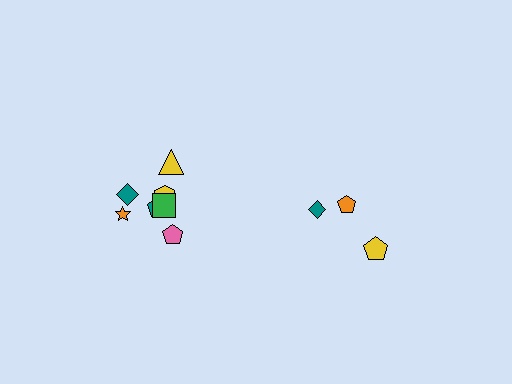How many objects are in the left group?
There are 7 objects.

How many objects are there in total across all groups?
There are 10 objects.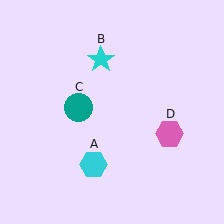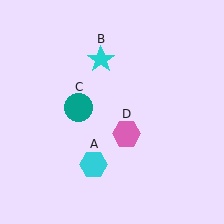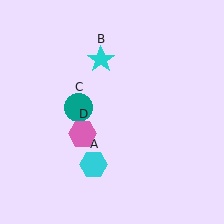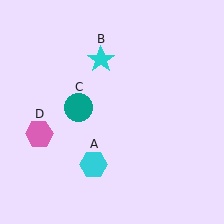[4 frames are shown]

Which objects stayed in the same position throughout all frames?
Cyan hexagon (object A) and cyan star (object B) and teal circle (object C) remained stationary.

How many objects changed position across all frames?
1 object changed position: pink hexagon (object D).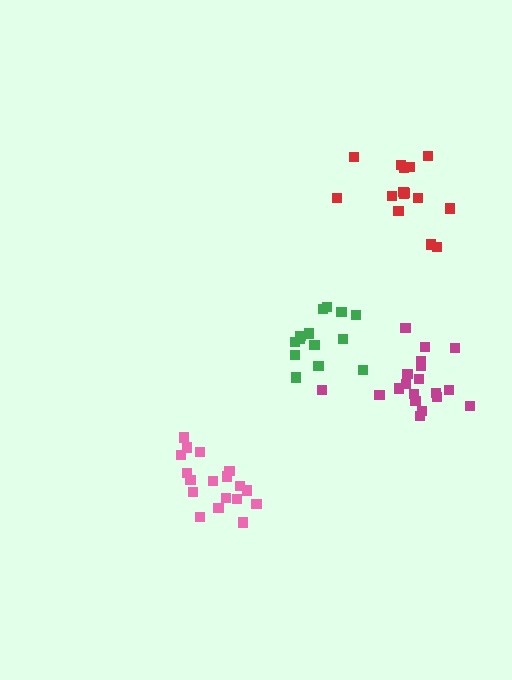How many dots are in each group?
Group 1: 15 dots, Group 2: 19 dots, Group 3: 18 dots, Group 4: 15 dots (67 total).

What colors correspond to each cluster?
The clusters are colored: red, magenta, pink, green.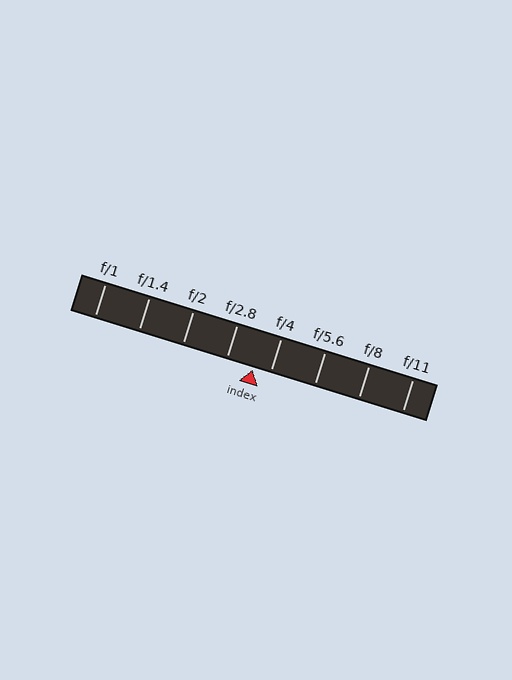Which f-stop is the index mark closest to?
The index mark is closest to f/4.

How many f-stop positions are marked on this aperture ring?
There are 8 f-stop positions marked.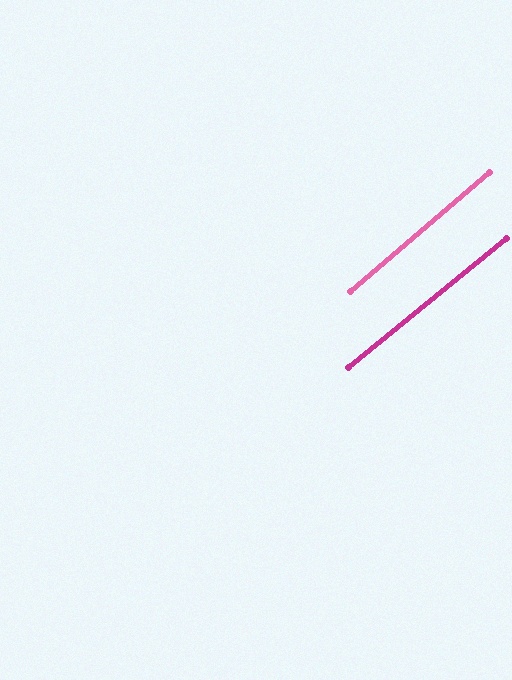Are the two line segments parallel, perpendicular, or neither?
Parallel — their directions differ by only 1.6°.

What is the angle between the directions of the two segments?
Approximately 2 degrees.